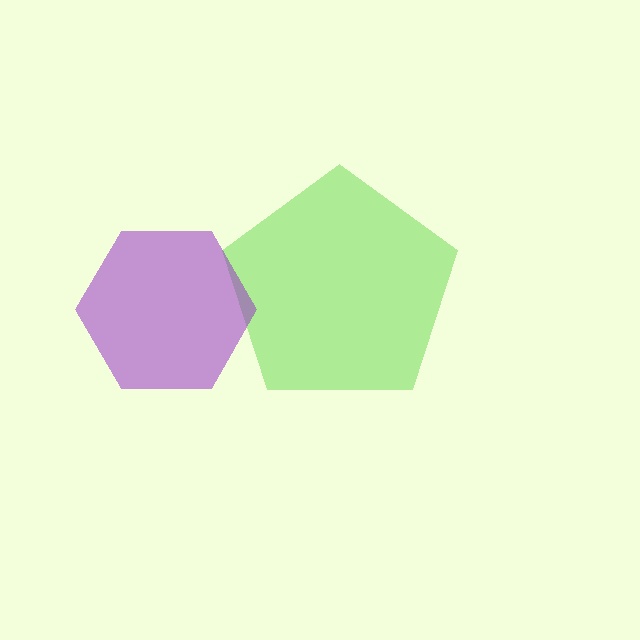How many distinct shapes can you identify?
There are 2 distinct shapes: a lime pentagon, a purple hexagon.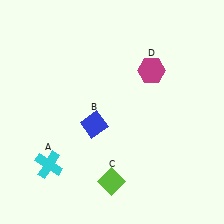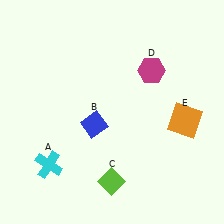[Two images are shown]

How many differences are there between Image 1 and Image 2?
There is 1 difference between the two images.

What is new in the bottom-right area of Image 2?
An orange square (E) was added in the bottom-right area of Image 2.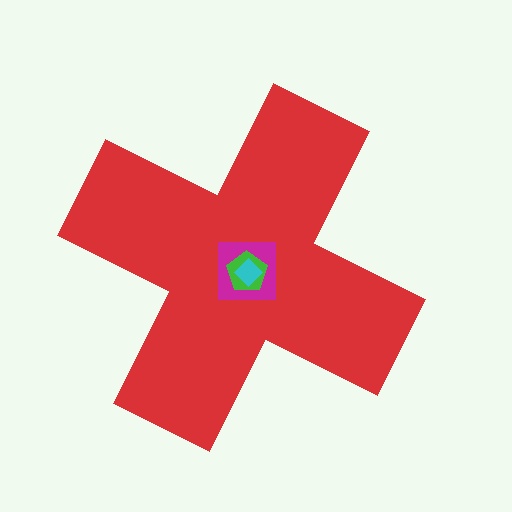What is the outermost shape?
The red cross.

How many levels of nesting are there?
4.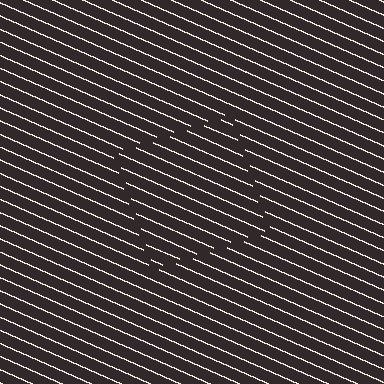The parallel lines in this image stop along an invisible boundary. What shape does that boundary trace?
An illusory square. The interior of the shape contains the same grating, shifted by half a period — the contour is defined by the phase discontinuity where line-ends from the inner and outer gratings abut.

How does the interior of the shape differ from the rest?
The interior of the shape contains the same grating, shifted by half a period — the contour is defined by the phase discontinuity where line-ends from the inner and outer gratings abut.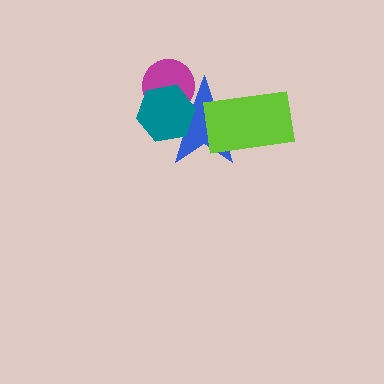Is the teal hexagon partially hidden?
No, no other shape covers it.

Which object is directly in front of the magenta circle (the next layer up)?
The blue star is directly in front of the magenta circle.